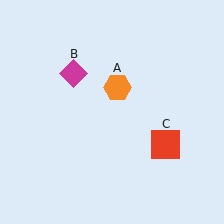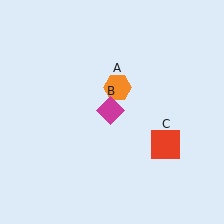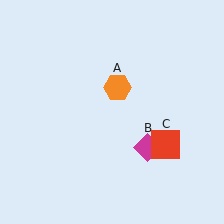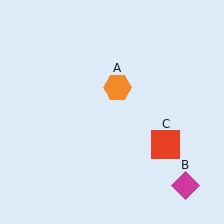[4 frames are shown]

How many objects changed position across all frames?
1 object changed position: magenta diamond (object B).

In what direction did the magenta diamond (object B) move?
The magenta diamond (object B) moved down and to the right.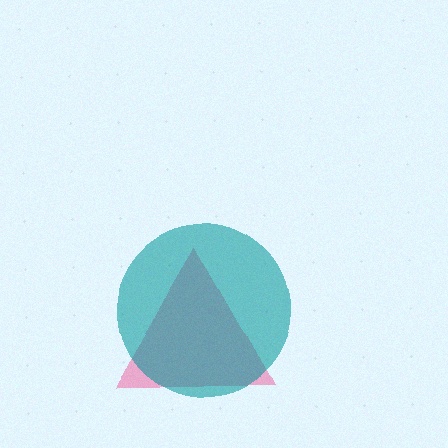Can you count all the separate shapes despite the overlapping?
Yes, there are 2 separate shapes.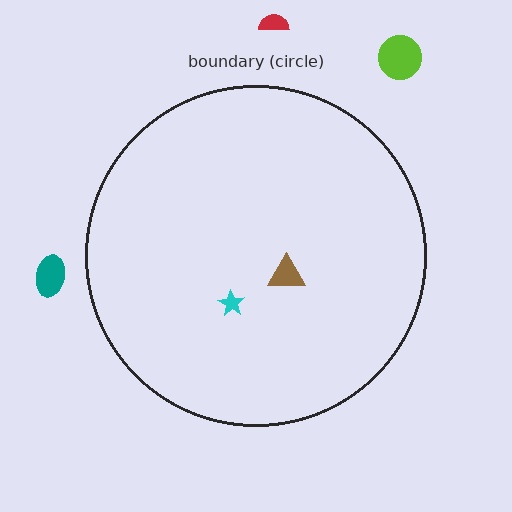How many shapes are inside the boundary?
2 inside, 3 outside.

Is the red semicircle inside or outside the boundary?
Outside.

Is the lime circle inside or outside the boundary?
Outside.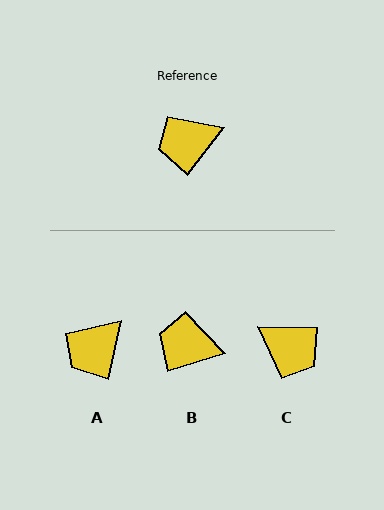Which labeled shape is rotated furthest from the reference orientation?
C, about 126 degrees away.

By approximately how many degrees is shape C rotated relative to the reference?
Approximately 126 degrees counter-clockwise.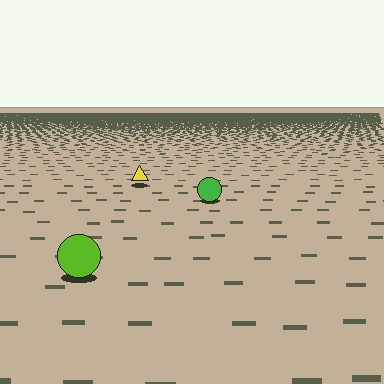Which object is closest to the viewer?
The lime circle is closest. The texture marks near it are larger and more spread out.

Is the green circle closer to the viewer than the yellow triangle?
Yes. The green circle is closer — you can tell from the texture gradient: the ground texture is coarser near it.